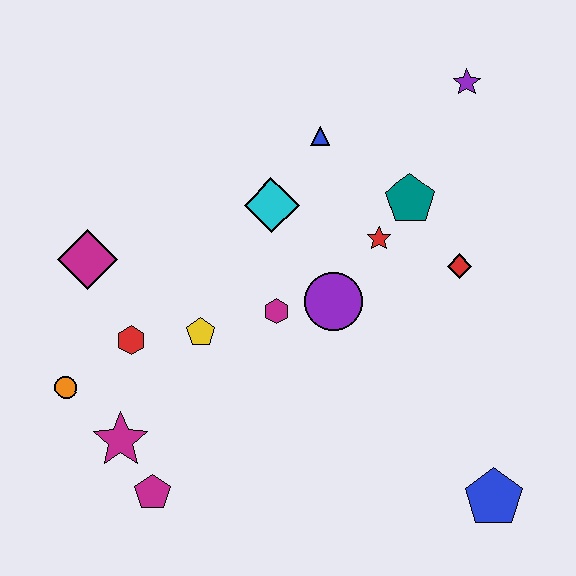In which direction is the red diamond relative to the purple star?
The red diamond is below the purple star.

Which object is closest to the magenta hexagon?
The purple circle is closest to the magenta hexagon.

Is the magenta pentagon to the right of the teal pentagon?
No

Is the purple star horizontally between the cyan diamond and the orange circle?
No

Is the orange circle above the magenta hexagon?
No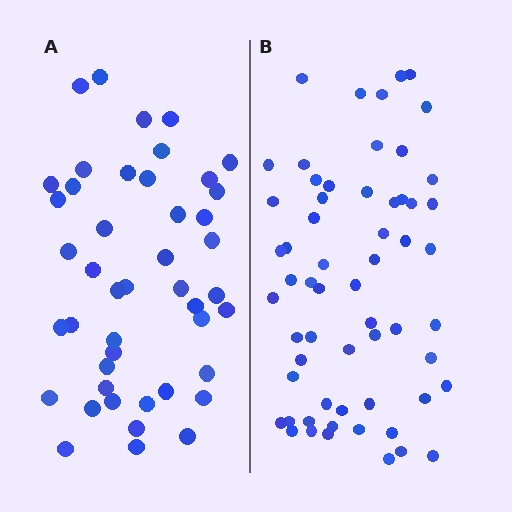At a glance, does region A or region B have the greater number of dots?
Region B (the right region) has more dots.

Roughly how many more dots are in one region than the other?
Region B has approximately 15 more dots than region A.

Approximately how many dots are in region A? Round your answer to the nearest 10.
About 40 dots. (The exact count is 45, which rounds to 40.)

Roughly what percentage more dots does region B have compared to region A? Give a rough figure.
About 35% more.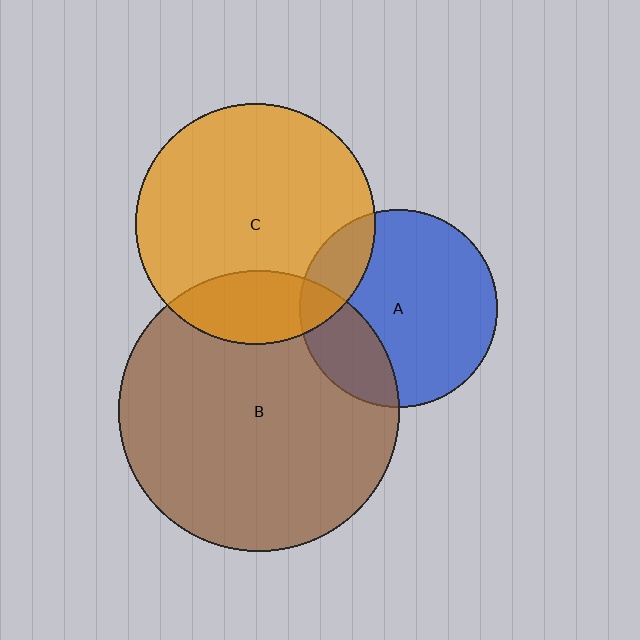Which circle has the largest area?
Circle B (brown).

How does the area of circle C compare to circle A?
Approximately 1.5 times.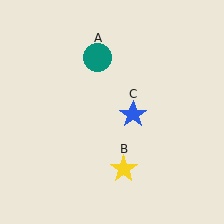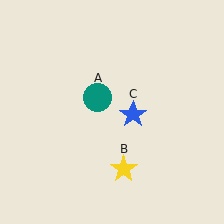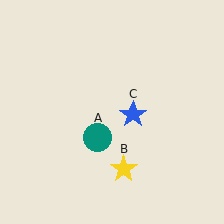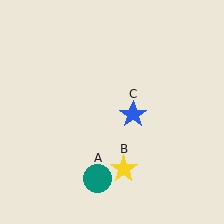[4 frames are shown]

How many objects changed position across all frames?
1 object changed position: teal circle (object A).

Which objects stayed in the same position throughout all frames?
Yellow star (object B) and blue star (object C) remained stationary.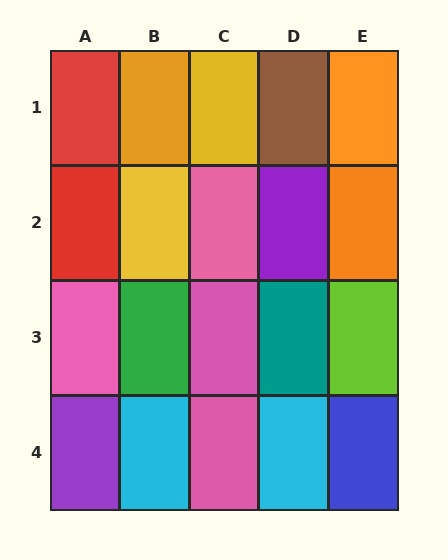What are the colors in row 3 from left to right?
Pink, green, pink, teal, lime.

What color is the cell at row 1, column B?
Orange.